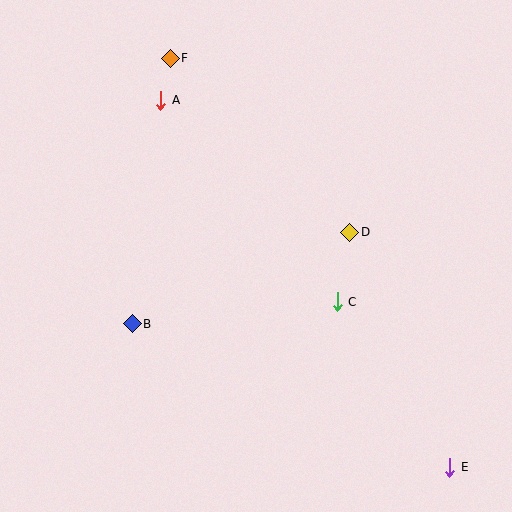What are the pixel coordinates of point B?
Point B is at (132, 324).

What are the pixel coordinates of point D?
Point D is at (350, 232).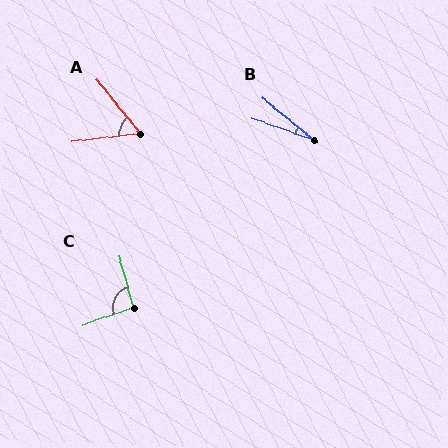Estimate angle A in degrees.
Approximately 57 degrees.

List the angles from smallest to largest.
B (20°), A (57°), C (93°).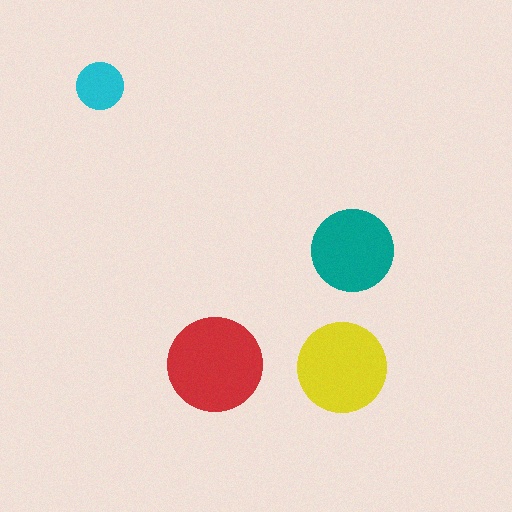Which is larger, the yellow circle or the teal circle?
The yellow one.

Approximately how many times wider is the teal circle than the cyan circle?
About 1.5 times wider.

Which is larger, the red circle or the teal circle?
The red one.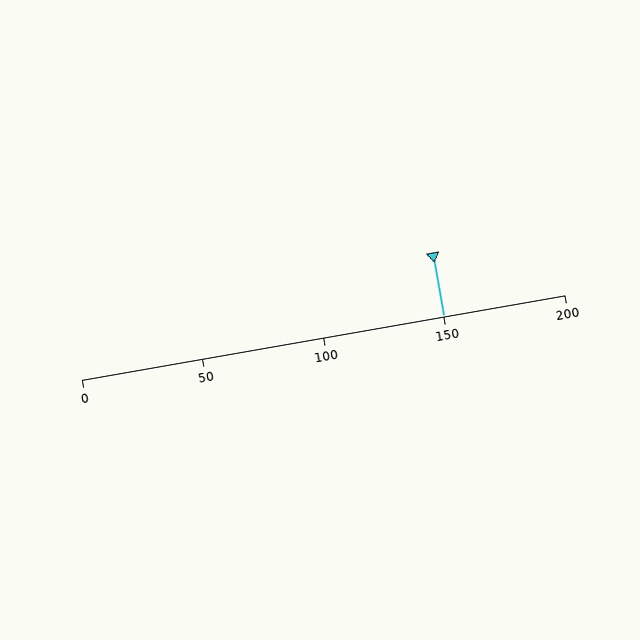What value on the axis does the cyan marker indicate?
The marker indicates approximately 150.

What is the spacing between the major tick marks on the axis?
The major ticks are spaced 50 apart.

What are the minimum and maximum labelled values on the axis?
The axis runs from 0 to 200.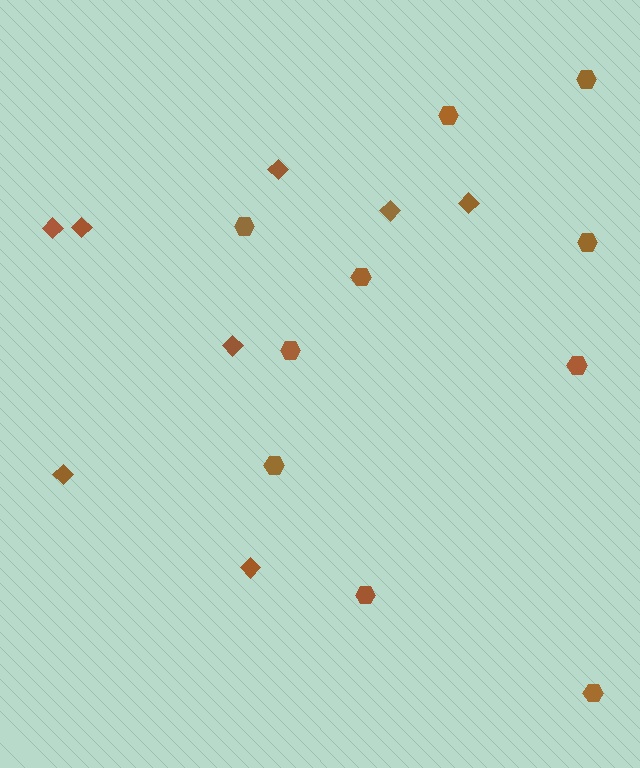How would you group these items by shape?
There are 2 groups: one group of hexagons (10) and one group of diamonds (8).